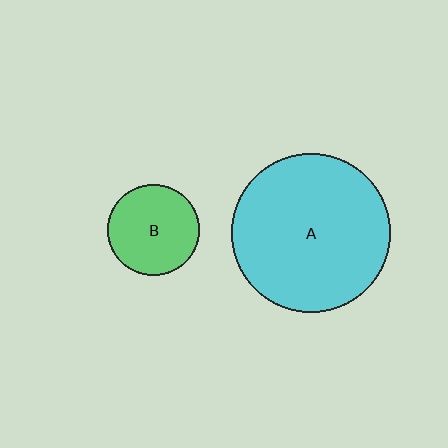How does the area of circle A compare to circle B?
Approximately 3.0 times.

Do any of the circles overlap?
No, none of the circles overlap.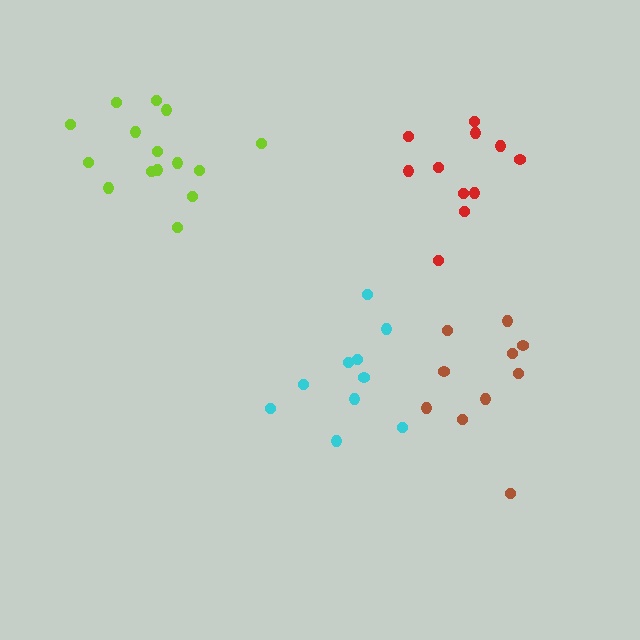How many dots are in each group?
Group 1: 10 dots, Group 2: 11 dots, Group 3: 15 dots, Group 4: 10 dots (46 total).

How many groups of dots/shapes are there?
There are 4 groups.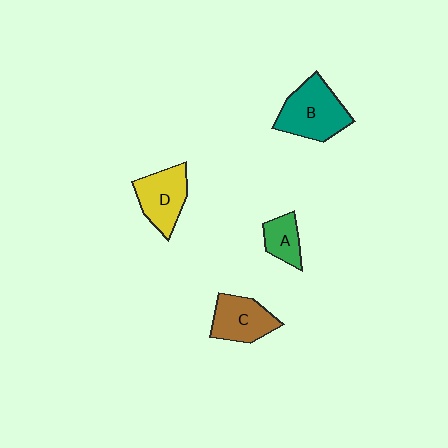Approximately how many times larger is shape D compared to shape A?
Approximately 1.7 times.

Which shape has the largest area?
Shape B (teal).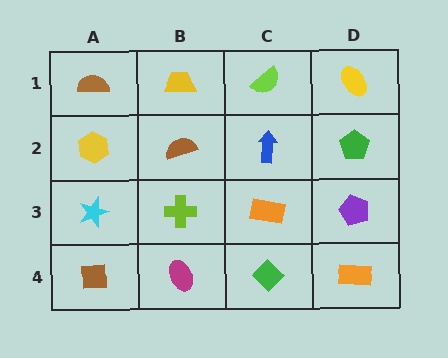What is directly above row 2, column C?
A lime semicircle.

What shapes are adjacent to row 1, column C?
A blue arrow (row 2, column C), a yellow trapezoid (row 1, column B), a yellow ellipse (row 1, column D).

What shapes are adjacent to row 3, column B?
A brown semicircle (row 2, column B), a magenta ellipse (row 4, column B), a cyan star (row 3, column A), an orange rectangle (row 3, column C).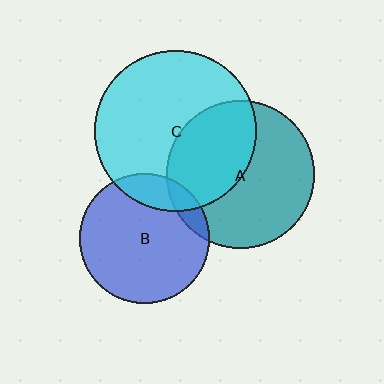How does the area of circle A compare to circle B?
Approximately 1.3 times.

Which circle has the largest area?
Circle C (cyan).